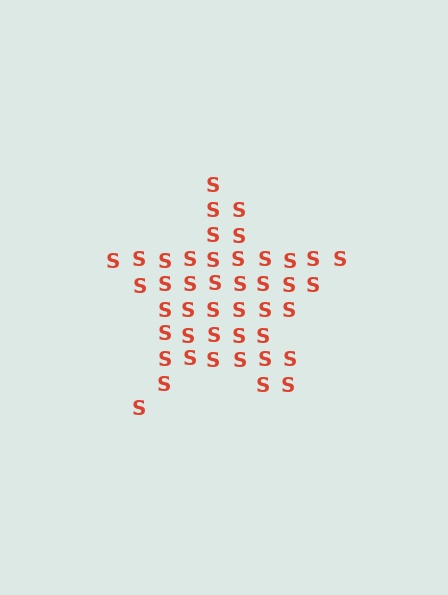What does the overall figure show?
The overall figure shows a star.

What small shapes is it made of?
It is made of small letter S's.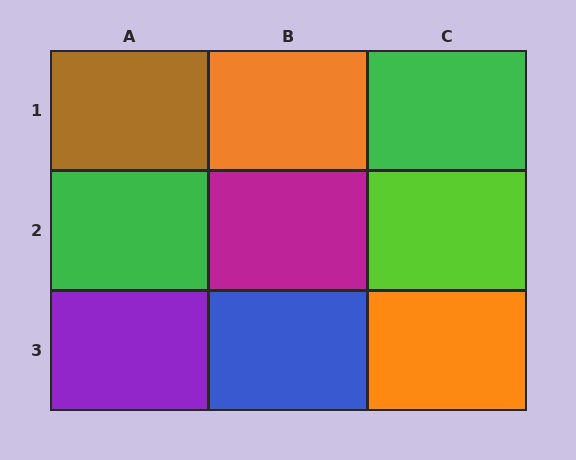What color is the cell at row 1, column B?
Orange.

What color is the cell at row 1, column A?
Brown.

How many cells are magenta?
1 cell is magenta.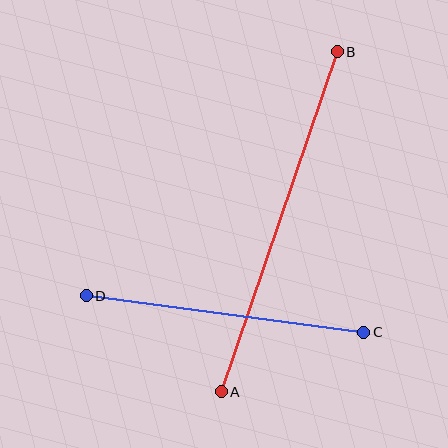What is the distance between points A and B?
The distance is approximately 359 pixels.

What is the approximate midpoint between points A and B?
The midpoint is at approximately (279, 222) pixels.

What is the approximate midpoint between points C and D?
The midpoint is at approximately (225, 314) pixels.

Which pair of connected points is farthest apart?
Points A and B are farthest apart.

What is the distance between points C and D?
The distance is approximately 280 pixels.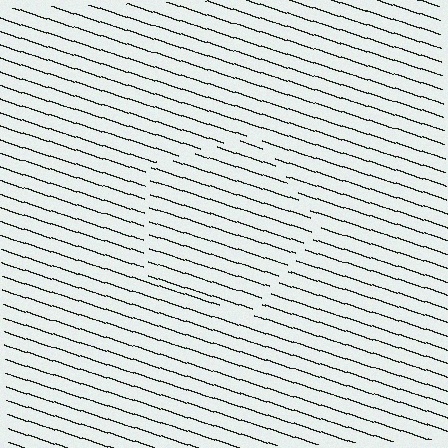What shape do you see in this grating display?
An illusory pentagon. The interior of the shape contains the same grating, shifted by half a period — the contour is defined by the phase discontinuity where line-ends from the inner and outer gratings abut.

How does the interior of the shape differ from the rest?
The interior of the shape contains the same grating, shifted by half a period — the contour is defined by the phase discontinuity where line-ends from the inner and outer gratings abut.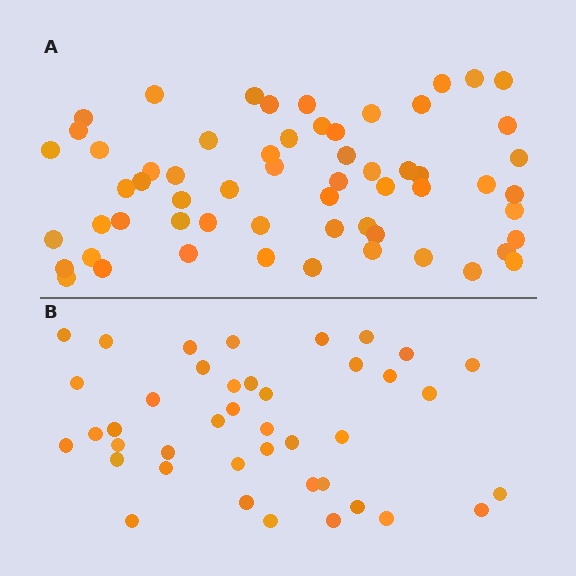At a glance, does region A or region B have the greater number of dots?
Region A (the top region) has more dots.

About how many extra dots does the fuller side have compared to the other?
Region A has approximately 20 more dots than region B.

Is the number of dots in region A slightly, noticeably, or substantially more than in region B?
Region A has substantially more. The ratio is roughly 1.5 to 1.